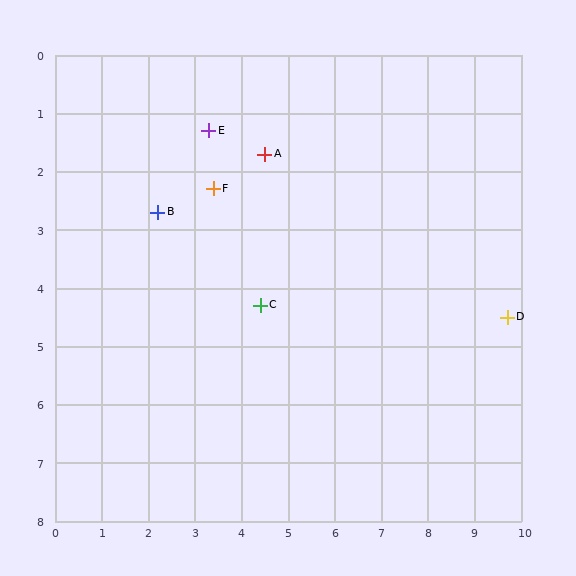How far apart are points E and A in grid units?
Points E and A are about 1.3 grid units apart.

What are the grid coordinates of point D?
Point D is at approximately (9.7, 4.5).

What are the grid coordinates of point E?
Point E is at approximately (3.3, 1.3).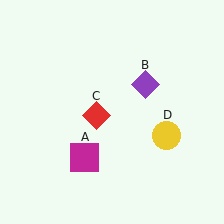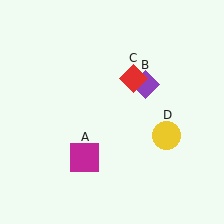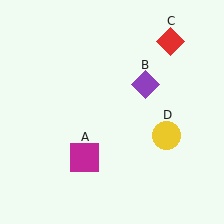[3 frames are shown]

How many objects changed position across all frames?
1 object changed position: red diamond (object C).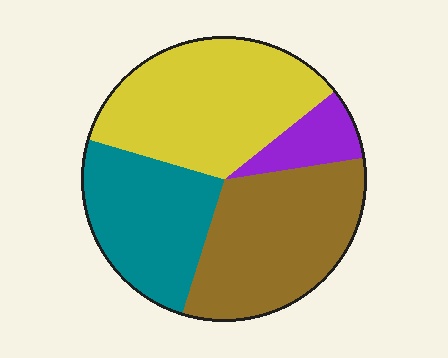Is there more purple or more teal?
Teal.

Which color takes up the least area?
Purple, at roughly 10%.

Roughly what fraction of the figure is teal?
Teal takes up less than a quarter of the figure.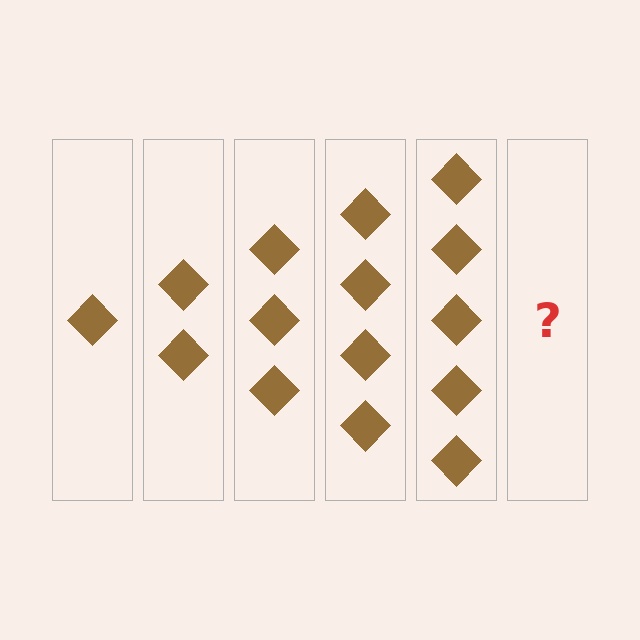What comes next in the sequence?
The next element should be 6 diamonds.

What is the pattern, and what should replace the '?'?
The pattern is that each step adds one more diamond. The '?' should be 6 diamonds.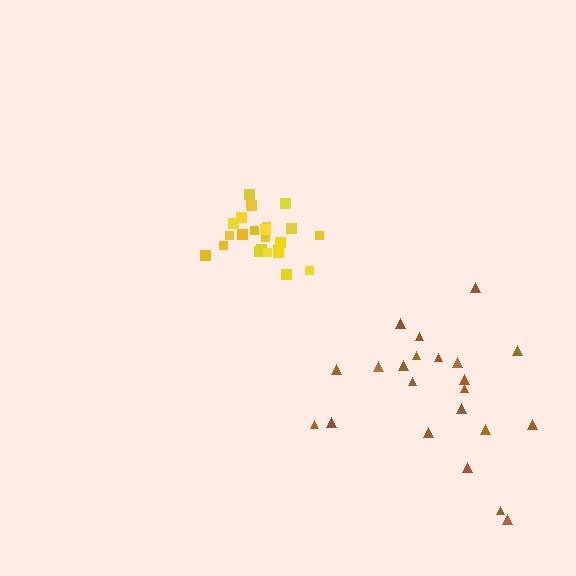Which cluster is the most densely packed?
Yellow.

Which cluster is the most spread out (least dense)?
Brown.